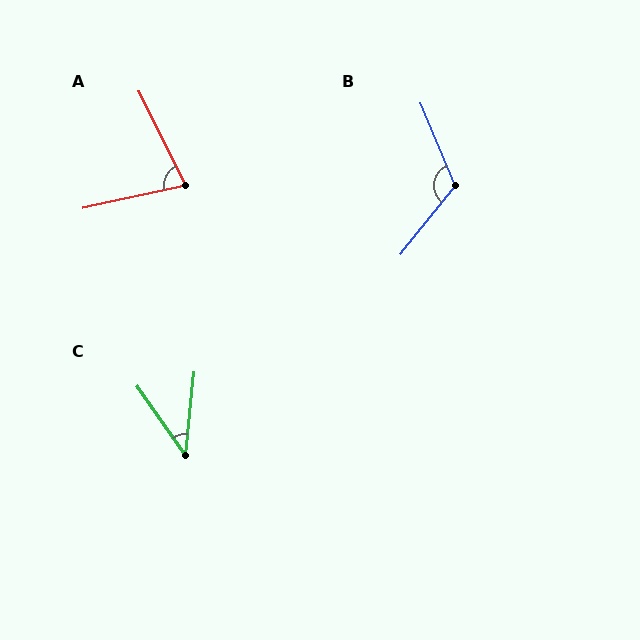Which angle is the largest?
B, at approximately 119 degrees.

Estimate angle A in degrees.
Approximately 77 degrees.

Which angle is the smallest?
C, at approximately 41 degrees.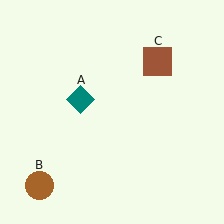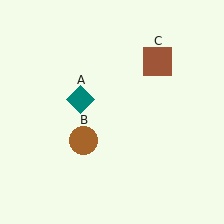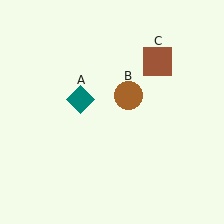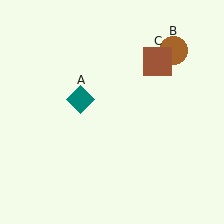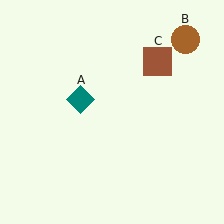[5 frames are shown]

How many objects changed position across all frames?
1 object changed position: brown circle (object B).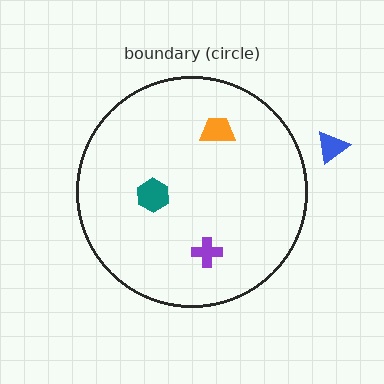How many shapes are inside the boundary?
3 inside, 1 outside.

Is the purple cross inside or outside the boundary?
Inside.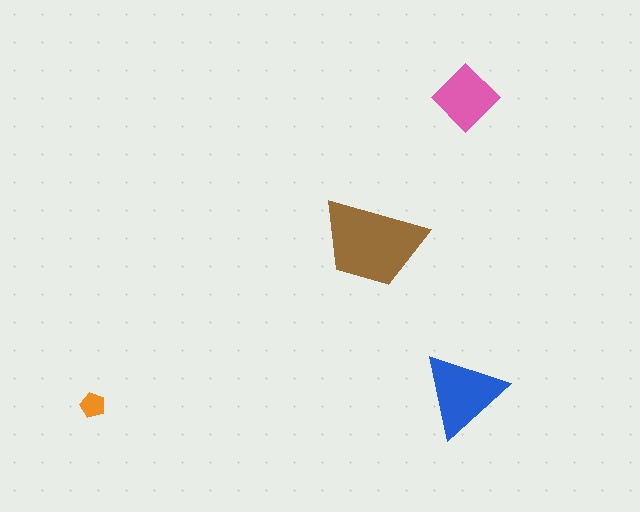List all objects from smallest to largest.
The orange pentagon, the pink diamond, the blue triangle, the brown trapezoid.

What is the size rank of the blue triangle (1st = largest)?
2nd.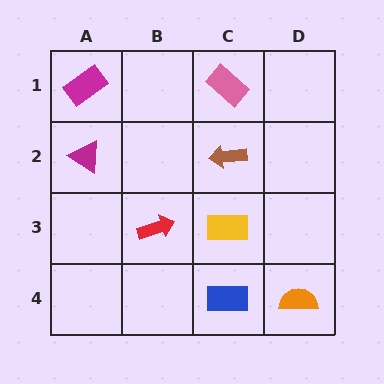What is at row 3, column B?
A red arrow.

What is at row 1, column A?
A magenta rectangle.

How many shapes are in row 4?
2 shapes.